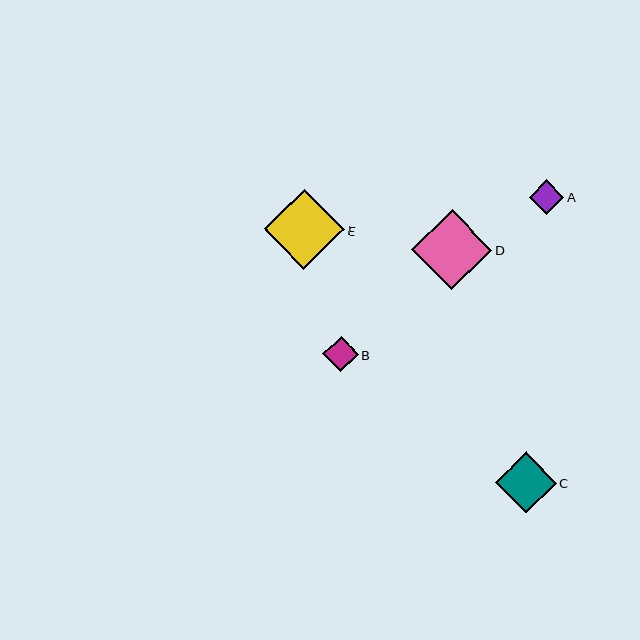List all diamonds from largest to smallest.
From largest to smallest: E, D, C, B, A.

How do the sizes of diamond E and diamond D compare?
Diamond E and diamond D are approximately the same size.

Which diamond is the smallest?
Diamond A is the smallest with a size of approximately 34 pixels.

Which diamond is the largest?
Diamond E is the largest with a size of approximately 81 pixels.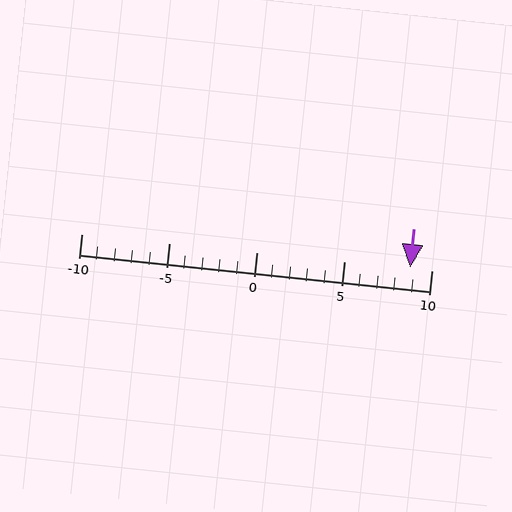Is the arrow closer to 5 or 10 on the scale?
The arrow is closer to 10.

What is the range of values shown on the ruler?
The ruler shows values from -10 to 10.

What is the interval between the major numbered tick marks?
The major tick marks are spaced 5 units apart.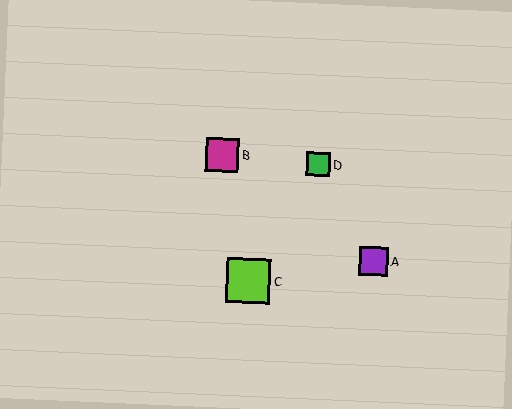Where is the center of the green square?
The center of the green square is at (318, 164).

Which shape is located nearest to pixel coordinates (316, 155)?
The green square (labeled D) at (318, 164) is nearest to that location.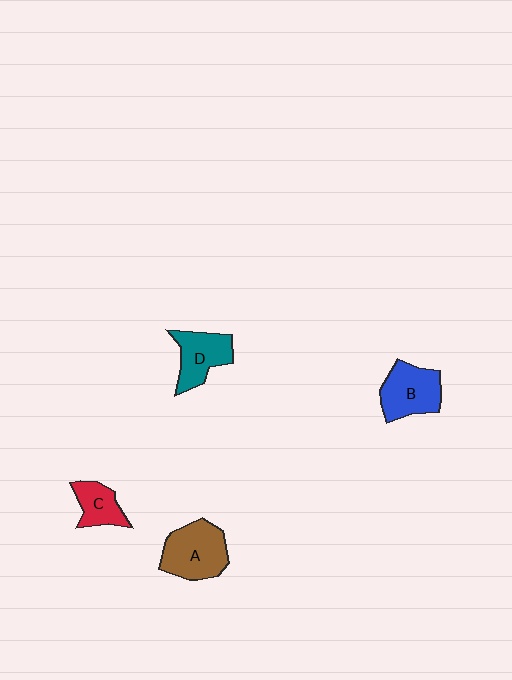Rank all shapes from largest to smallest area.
From largest to smallest: A (brown), B (blue), D (teal), C (red).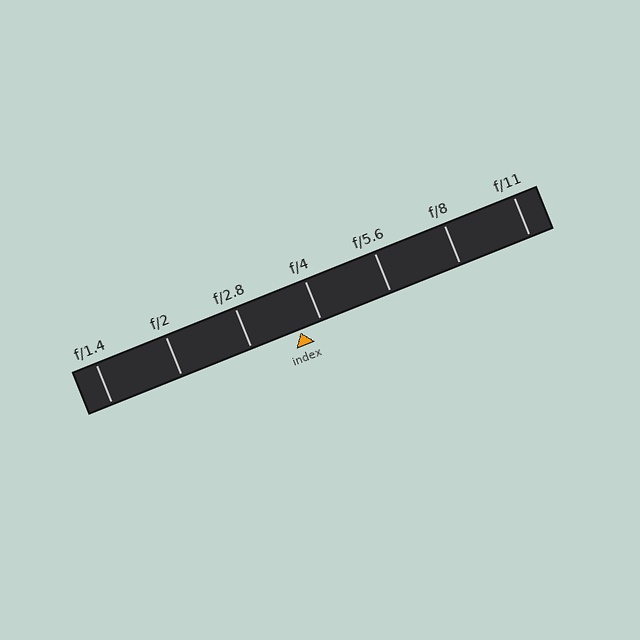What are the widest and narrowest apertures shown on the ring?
The widest aperture shown is f/1.4 and the narrowest is f/11.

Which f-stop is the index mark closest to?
The index mark is closest to f/4.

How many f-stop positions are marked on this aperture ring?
There are 7 f-stop positions marked.